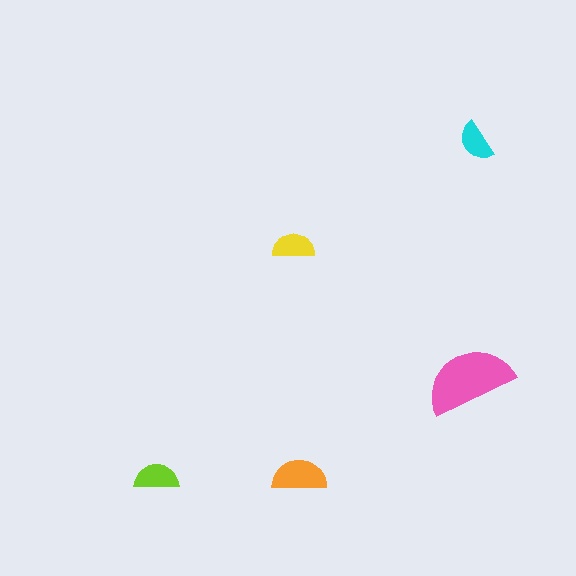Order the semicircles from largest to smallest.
the pink one, the orange one, the lime one, the yellow one, the cyan one.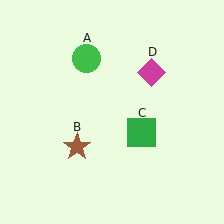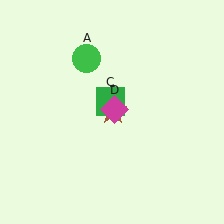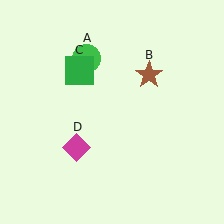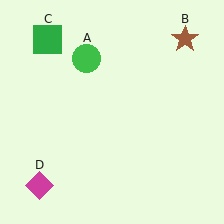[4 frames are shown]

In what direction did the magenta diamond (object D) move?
The magenta diamond (object D) moved down and to the left.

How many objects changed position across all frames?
3 objects changed position: brown star (object B), green square (object C), magenta diamond (object D).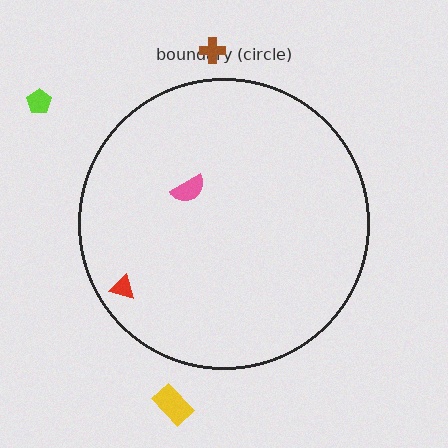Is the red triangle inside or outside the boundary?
Inside.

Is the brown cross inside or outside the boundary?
Outside.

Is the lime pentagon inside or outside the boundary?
Outside.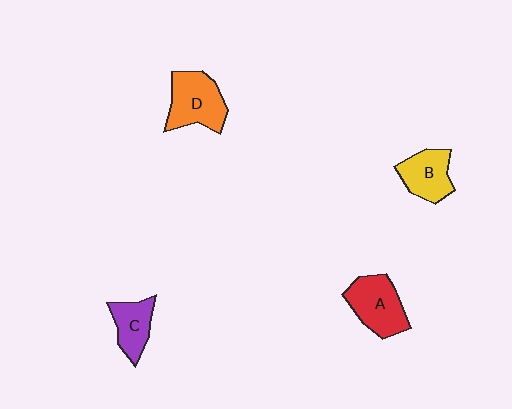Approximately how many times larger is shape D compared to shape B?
Approximately 1.3 times.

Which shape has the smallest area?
Shape C (purple).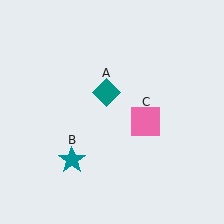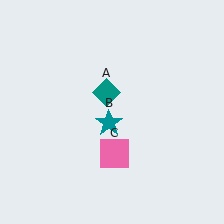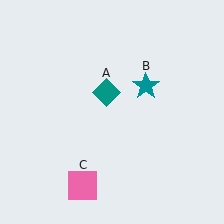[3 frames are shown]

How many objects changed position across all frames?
2 objects changed position: teal star (object B), pink square (object C).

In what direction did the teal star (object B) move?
The teal star (object B) moved up and to the right.